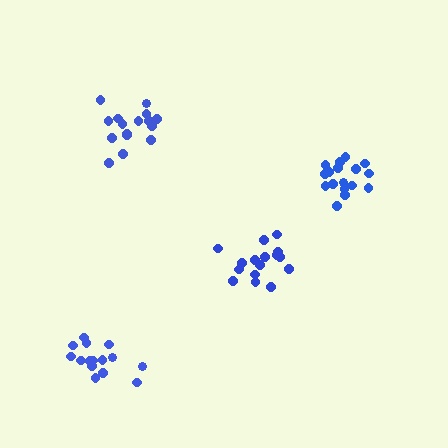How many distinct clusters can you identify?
There are 4 distinct clusters.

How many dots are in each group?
Group 1: 16 dots, Group 2: 17 dots, Group 3: 15 dots, Group 4: 16 dots (64 total).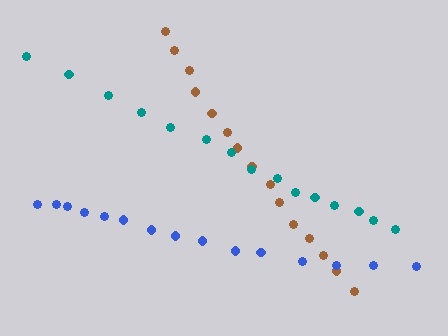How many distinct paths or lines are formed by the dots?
There are 3 distinct paths.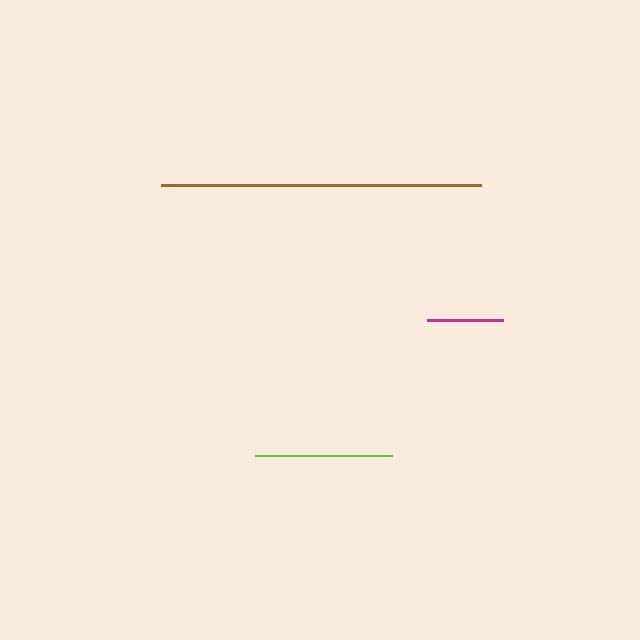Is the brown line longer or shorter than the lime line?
The brown line is longer than the lime line.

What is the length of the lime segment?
The lime segment is approximately 137 pixels long.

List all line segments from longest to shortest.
From longest to shortest: brown, lime, magenta.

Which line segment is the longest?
The brown line is the longest at approximately 320 pixels.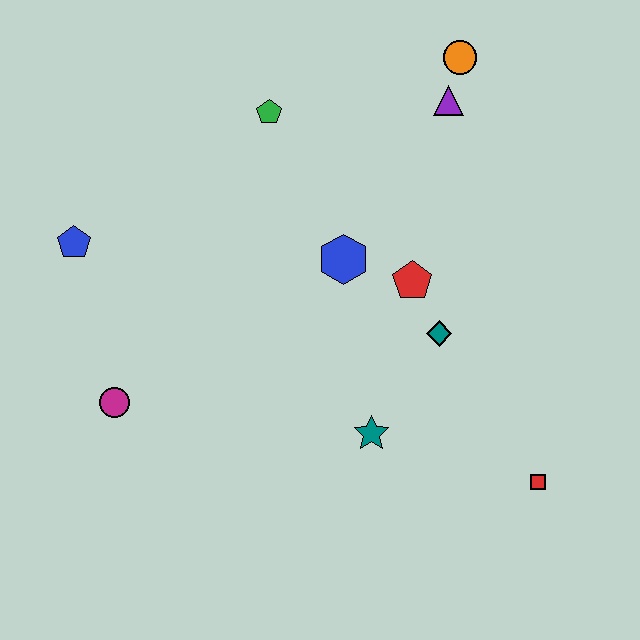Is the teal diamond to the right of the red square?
No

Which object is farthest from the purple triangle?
The magenta circle is farthest from the purple triangle.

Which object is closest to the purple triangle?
The orange circle is closest to the purple triangle.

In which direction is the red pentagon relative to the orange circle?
The red pentagon is below the orange circle.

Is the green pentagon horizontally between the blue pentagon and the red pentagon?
Yes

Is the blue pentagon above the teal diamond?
Yes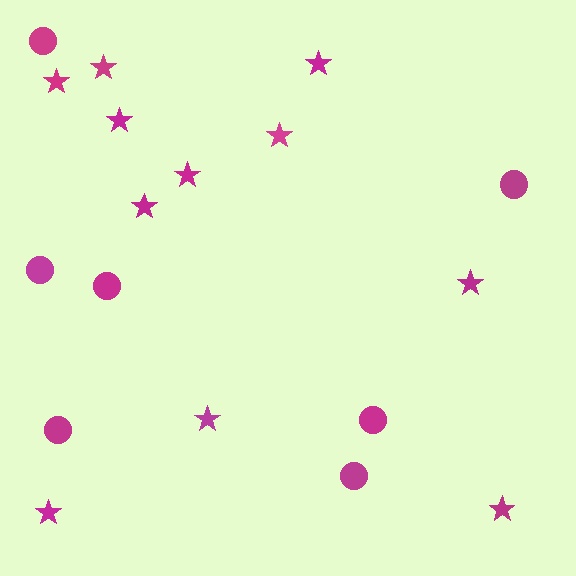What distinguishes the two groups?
There are 2 groups: one group of stars (11) and one group of circles (7).